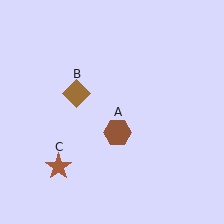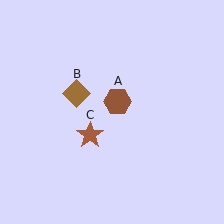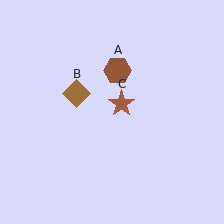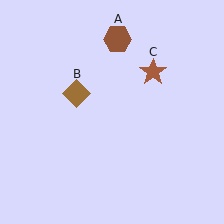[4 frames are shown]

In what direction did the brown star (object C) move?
The brown star (object C) moved up and to the right.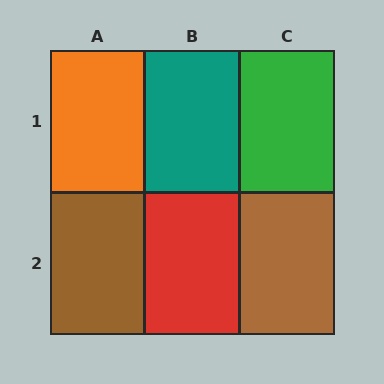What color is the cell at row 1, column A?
Orange.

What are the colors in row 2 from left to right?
Brown, red, brown.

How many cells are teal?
1 cell is teal.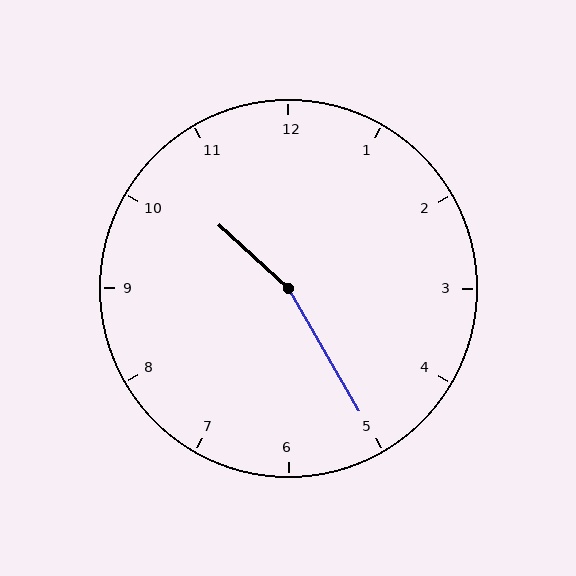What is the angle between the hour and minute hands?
Approximately 162 degrees.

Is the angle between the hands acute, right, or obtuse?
It is obtuse.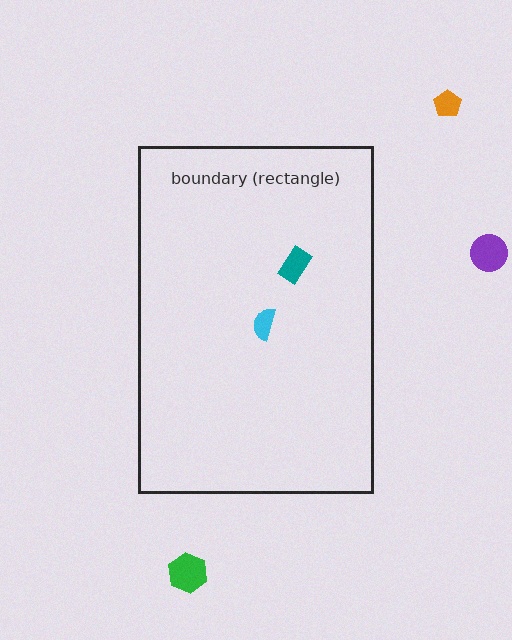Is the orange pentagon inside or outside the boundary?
Outside.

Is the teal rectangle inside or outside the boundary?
Inside.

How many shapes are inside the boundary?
2 inside, 3 outside.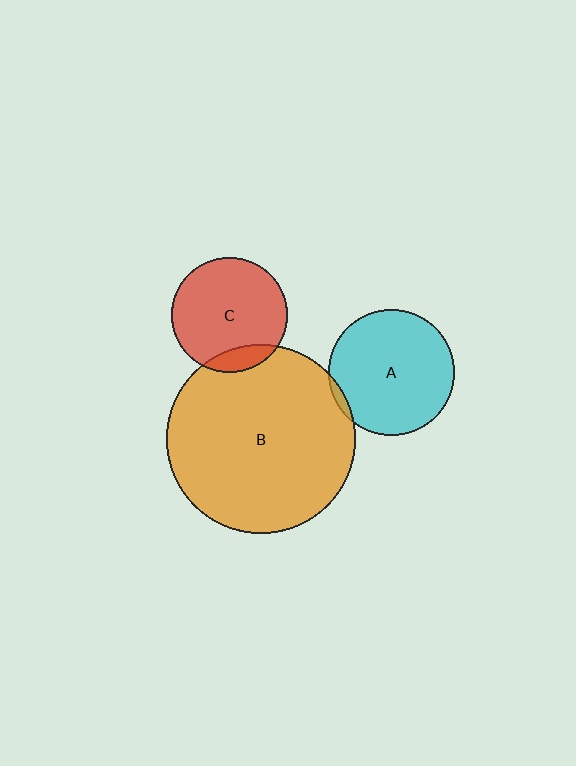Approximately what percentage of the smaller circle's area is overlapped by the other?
Approximately 5%.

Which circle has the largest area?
Circle B (orange).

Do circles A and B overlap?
Yes.